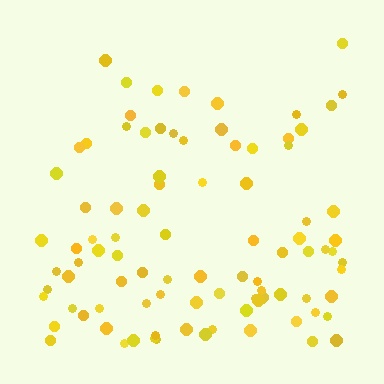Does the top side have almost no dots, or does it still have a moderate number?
Still a moderate number, just noticeably fewer than the bottom.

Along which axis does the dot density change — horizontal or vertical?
Vertical.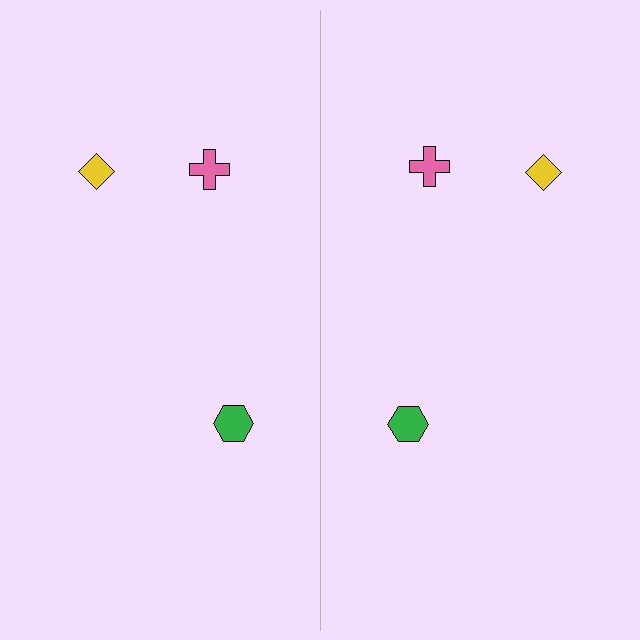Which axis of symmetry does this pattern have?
The pattern has a vertical axis of symmetry running through the center of the image.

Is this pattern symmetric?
Yes, this pattern has bilateral (reflection) symmetry.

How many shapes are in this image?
There are 6 shapes in this image.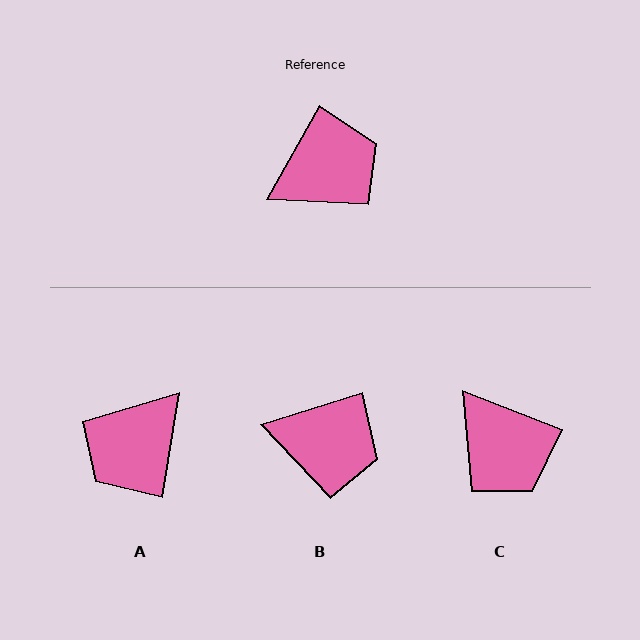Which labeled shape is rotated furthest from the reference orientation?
A, about 160 degrees away.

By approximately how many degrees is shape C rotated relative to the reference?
Approximately 82 degrees clockwise.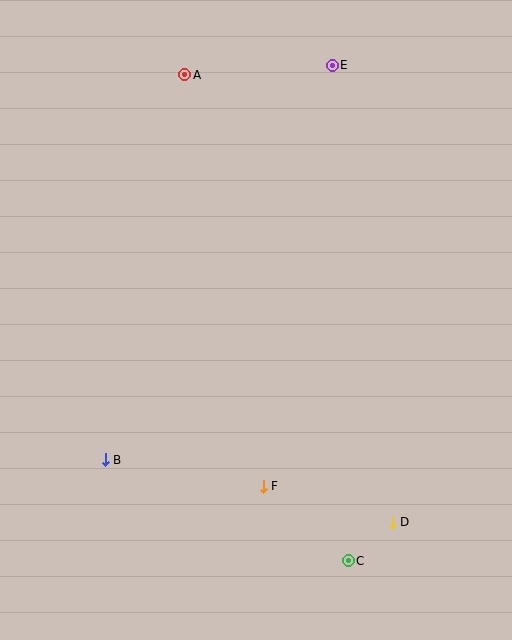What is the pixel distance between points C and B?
The distance between C and B is 263 pixels.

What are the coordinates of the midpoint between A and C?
The midpoint between A and C is at (266, 318).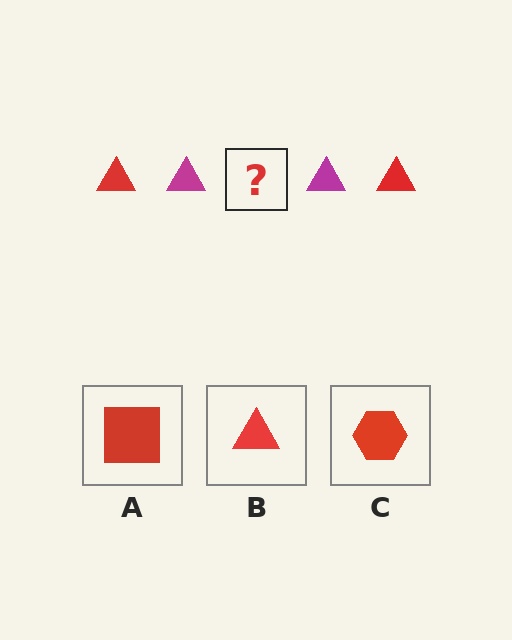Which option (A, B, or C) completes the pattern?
B.